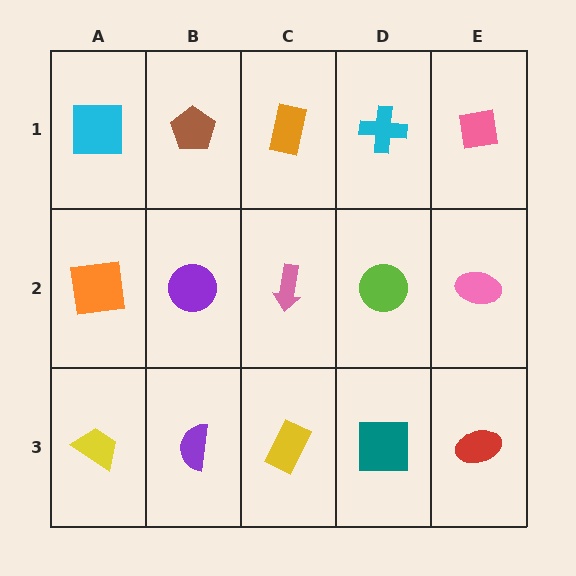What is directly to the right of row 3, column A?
A purple semicircle.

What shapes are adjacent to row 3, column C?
A pink arrow (row 2, column C), a purple semicircle (row 3, column B), a teal square (row 3, column D).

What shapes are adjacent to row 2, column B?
A brown pentagon (row 1, column B), a purple semicircle (row 3, column B), an orange square (row 2, column A), a pink arrow (row 2, column C).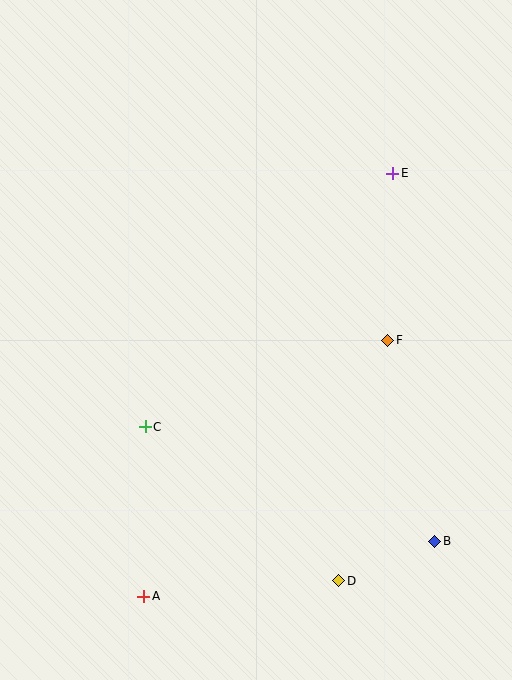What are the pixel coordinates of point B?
Point B is at (435, 541).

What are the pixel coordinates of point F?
Point F is at (388, 340).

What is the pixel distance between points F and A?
The distance between F and A is 354 pixels.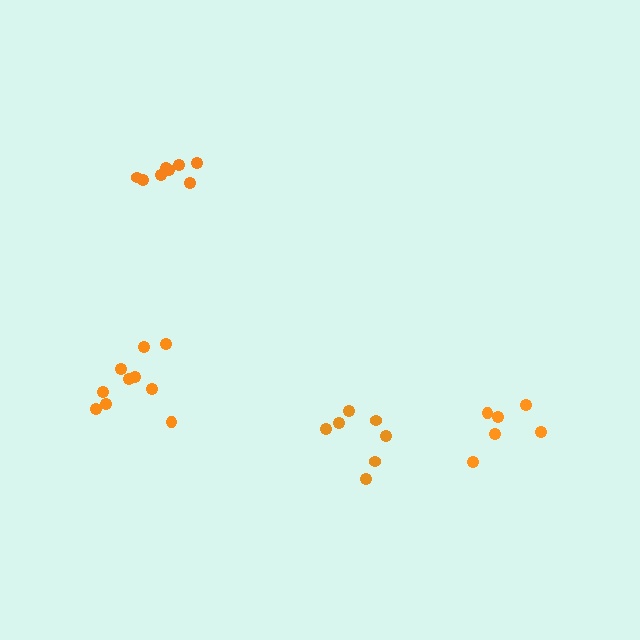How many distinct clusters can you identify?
There are 4 distinct clusters.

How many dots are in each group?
Group 1: 7 dots, Group 2: 8 dots, Group 3: 6 dots, Group 4: 10 dots (31 total).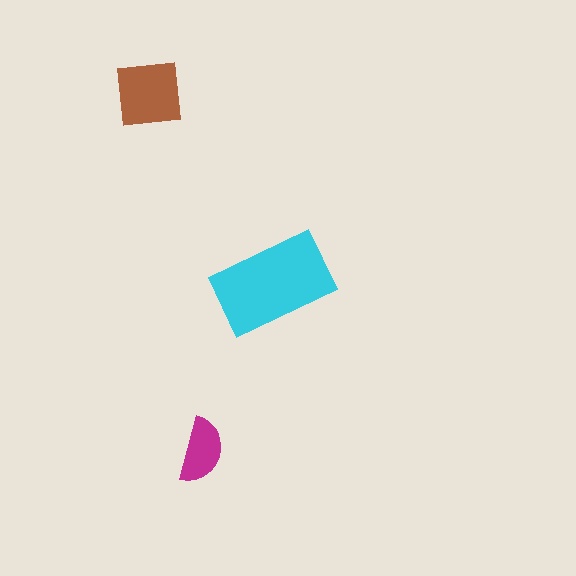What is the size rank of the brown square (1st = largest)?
2nd.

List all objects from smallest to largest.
The magenta semicircle, the brown square, the cyan rectangle.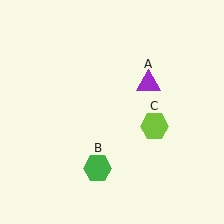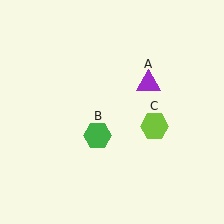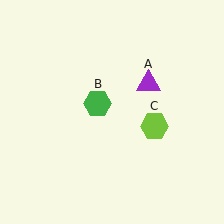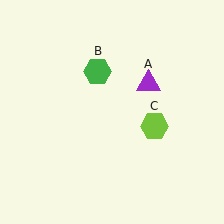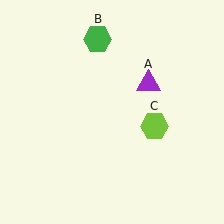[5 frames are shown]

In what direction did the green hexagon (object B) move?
The green hexagon (object B) moved up.